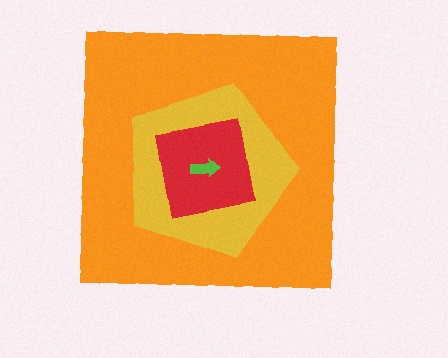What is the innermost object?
The lime arrow.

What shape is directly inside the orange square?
The yellow pentagon.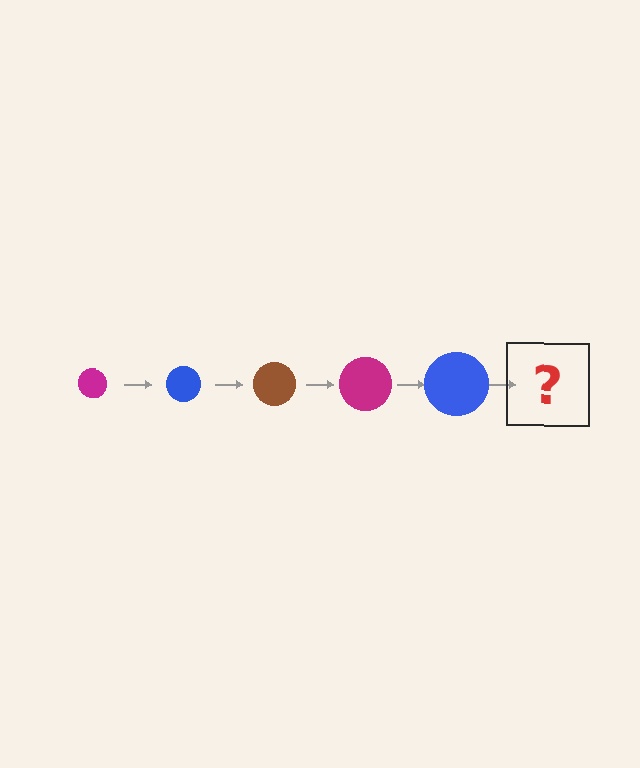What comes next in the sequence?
The next element should be a brown circle, larger than the previous one.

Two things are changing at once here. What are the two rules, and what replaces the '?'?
The two rules are that the circle grows larger each step and the color cycles through magenta, blue, and brown. The '?' should be a brown circle, larger than the previous one.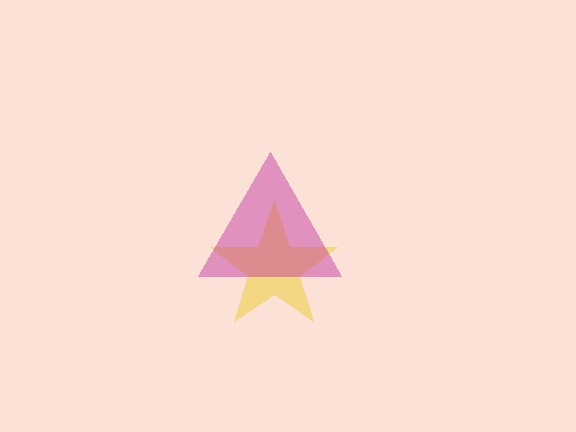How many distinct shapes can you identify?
There are 2 distinct shapes: a yellow star, a magenta triangle.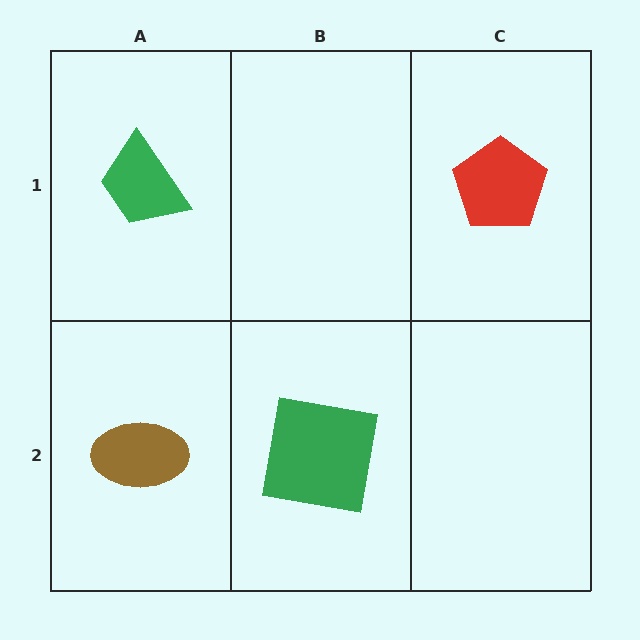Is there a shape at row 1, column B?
No, that cell is empty.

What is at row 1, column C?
A red pentagon.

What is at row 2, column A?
A brown ellipse.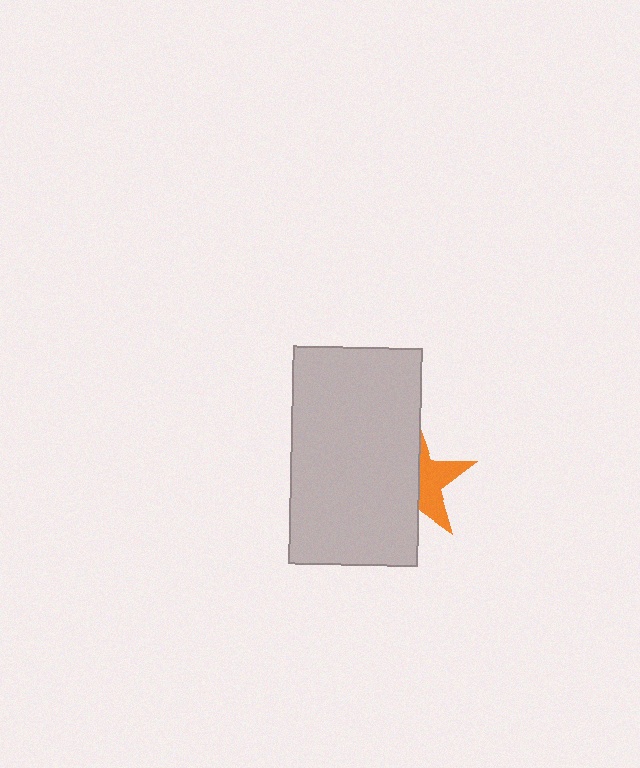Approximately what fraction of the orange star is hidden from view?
Roughly 56% of the orange star is hidden behind the light gray rectangle.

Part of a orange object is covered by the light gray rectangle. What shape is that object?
It is a star.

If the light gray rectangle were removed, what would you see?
You would see the complete orange star.